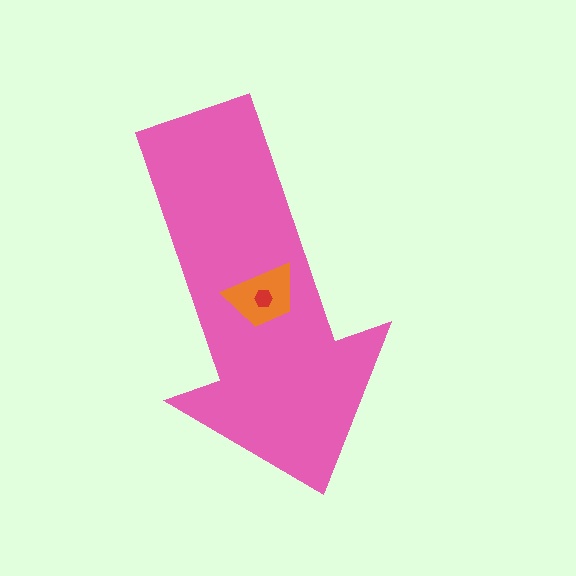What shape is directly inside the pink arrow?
The orange trapezoid.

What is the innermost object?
The red hexagon.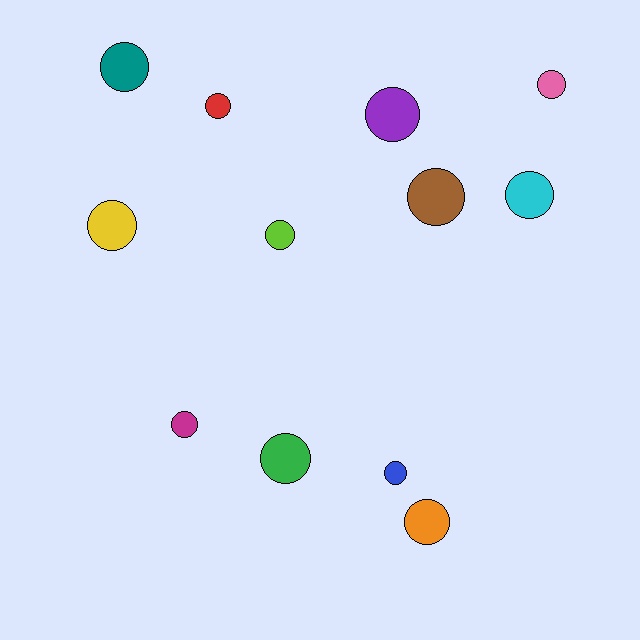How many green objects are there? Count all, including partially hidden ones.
There is 1 green object.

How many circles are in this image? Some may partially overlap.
There are 12 circles.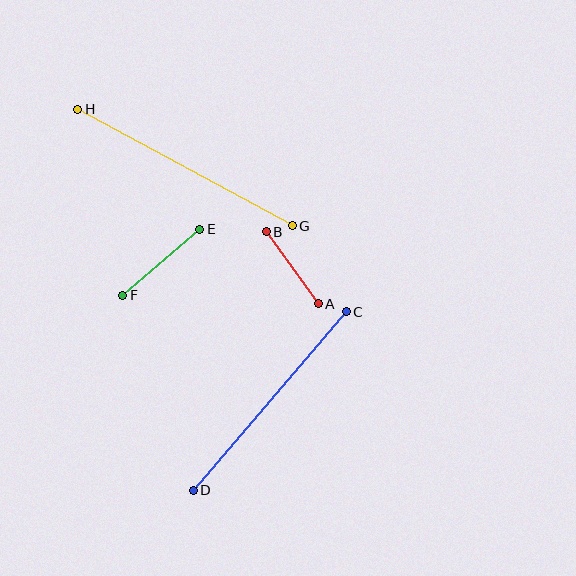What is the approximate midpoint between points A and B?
The midpoint is at approximately (292, 268) pixels.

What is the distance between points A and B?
The distance is approximately 89 pixels.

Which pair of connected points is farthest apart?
Points G and H are farthest apart.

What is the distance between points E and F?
The distance is approximately 102 pixels.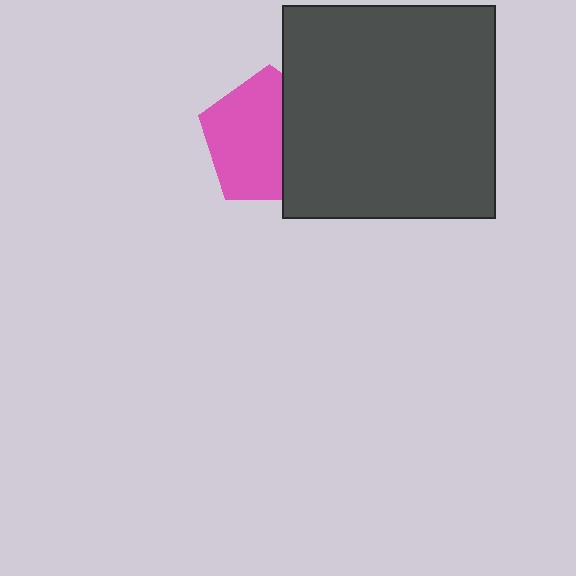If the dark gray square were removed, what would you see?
You would see the complete pink pentagon.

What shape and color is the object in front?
The object in front is a dark gray square.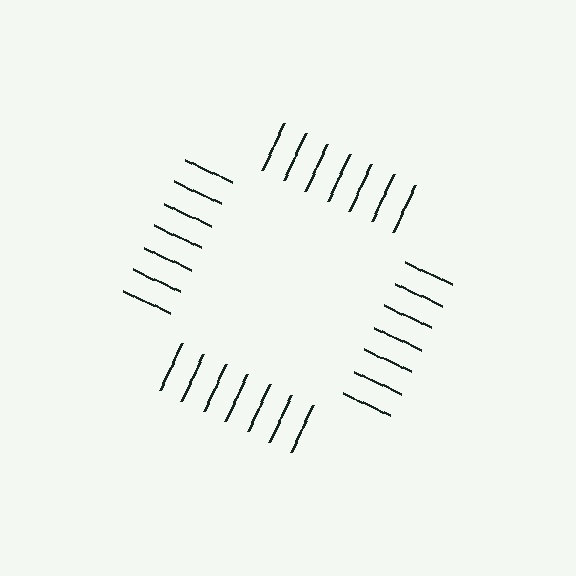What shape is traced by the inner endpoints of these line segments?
An illusory square — the line segments terminate on its edges but no continuous stroke is drawn.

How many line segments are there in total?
28 — 7 along each of the 4 edges.